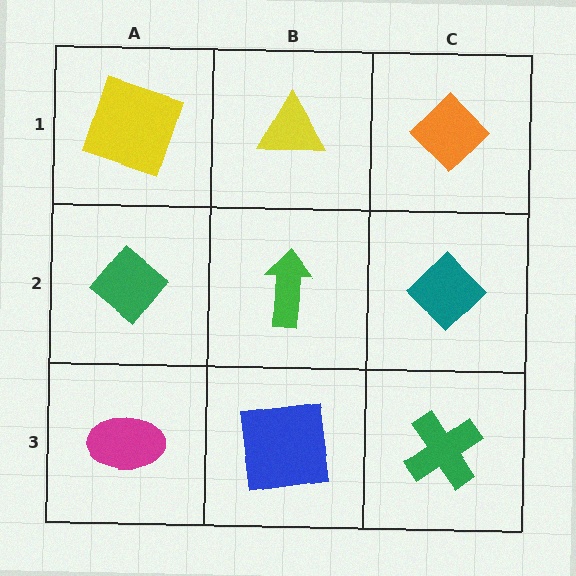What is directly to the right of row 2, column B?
A teal diamond.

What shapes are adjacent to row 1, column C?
A teal diamond (row 2, column C), a yellow triangle (row 1, column B).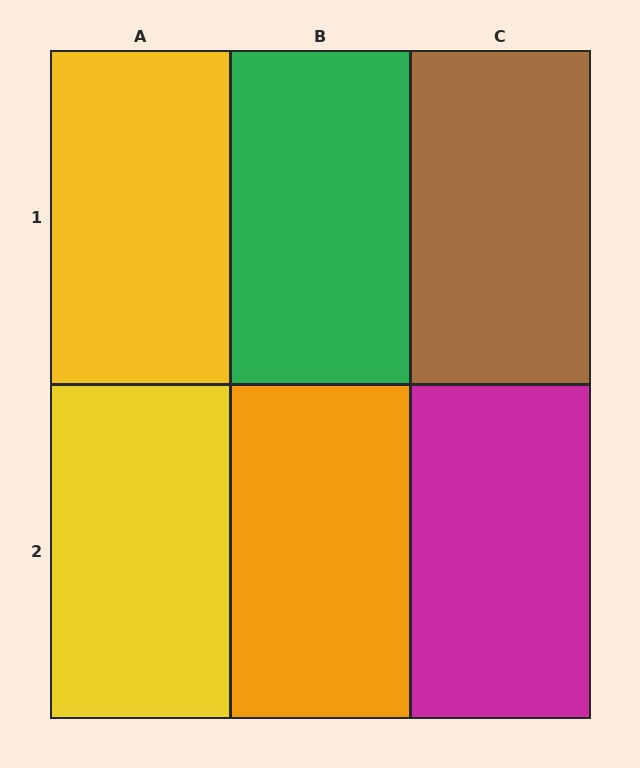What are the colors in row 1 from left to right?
Yellow, green, brown.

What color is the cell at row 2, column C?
Magenta.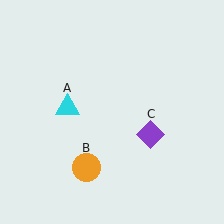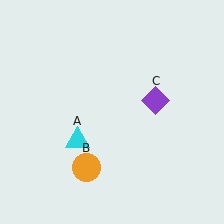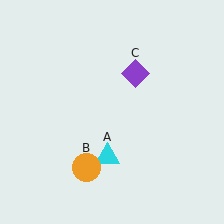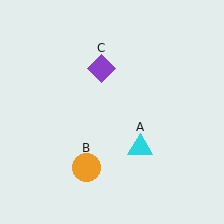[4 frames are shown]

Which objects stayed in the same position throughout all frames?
Orange circle (object B) remained stationary.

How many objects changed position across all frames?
2 objects changed position: cyan triangle (object A), purple diamond (object C).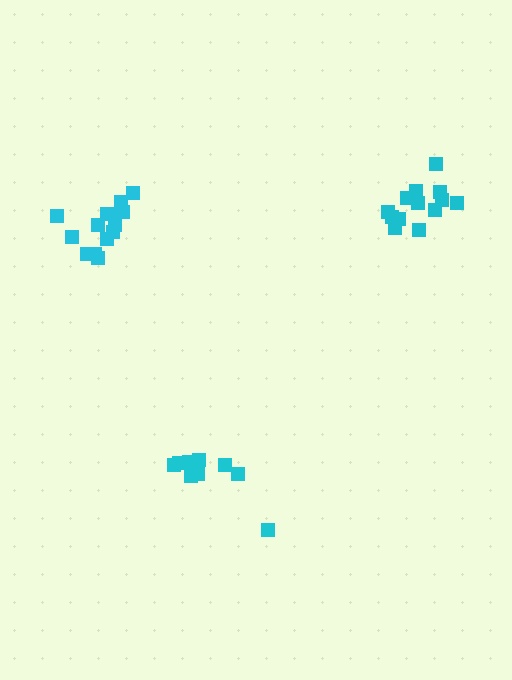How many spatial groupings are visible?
There are 3 spatial groupings.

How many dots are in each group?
Group 1: 14 dots, Group 2: 9 dots, Group 3: 13 dots (36 total).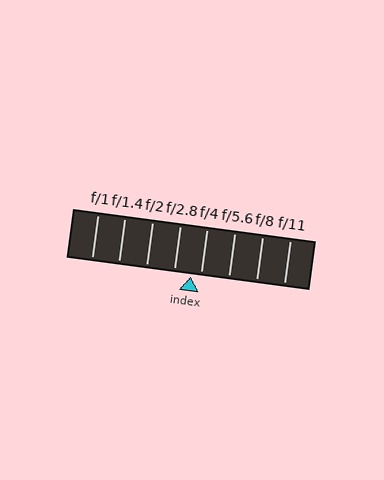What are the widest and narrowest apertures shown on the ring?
The widest aperture shown is f/1 and the narrowest is f/11.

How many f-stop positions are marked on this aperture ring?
There are 8 f-stop positions marked.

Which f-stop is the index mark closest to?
The index mark is closest to f/4.